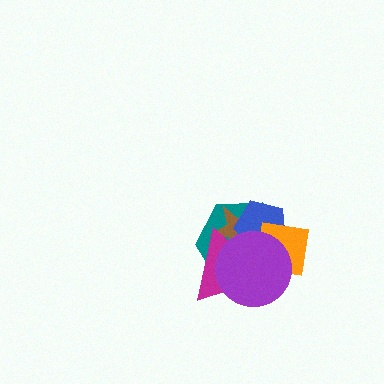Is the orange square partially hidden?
Yes, it is partially covered by another shape.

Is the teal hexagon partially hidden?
Yes, it is partially covered by another shape.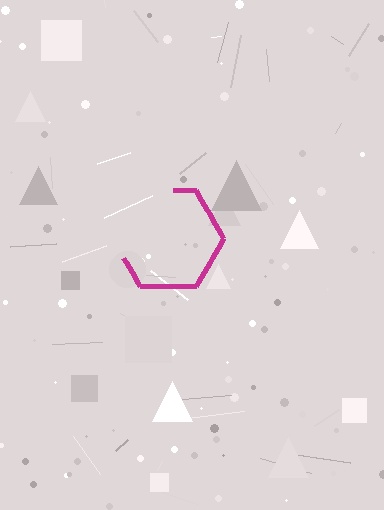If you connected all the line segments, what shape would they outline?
They would outline a hexagon.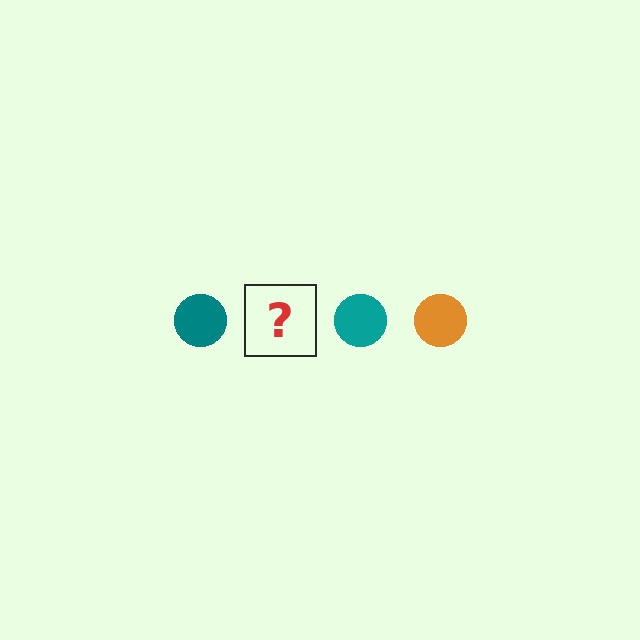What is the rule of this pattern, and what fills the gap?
The rule is that the pattern cycles through teal, orange circles. The gap should be filled with an orange circle.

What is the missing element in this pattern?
The missing element is an orange circle.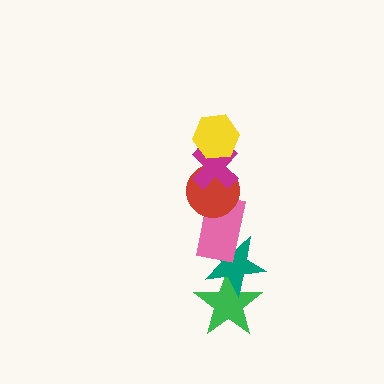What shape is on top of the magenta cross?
The yellow hexagon is on top of the magenta cross.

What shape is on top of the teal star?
The pink rectangle is on top of the teal star.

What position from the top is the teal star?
The teal star is 5th from the top.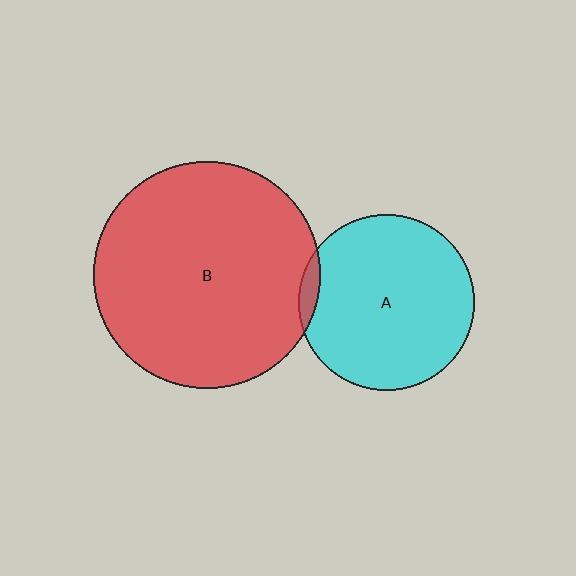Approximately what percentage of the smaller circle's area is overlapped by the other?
Approximately 5%.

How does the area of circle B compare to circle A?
Approximately 1.7 times.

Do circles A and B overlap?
Yes.